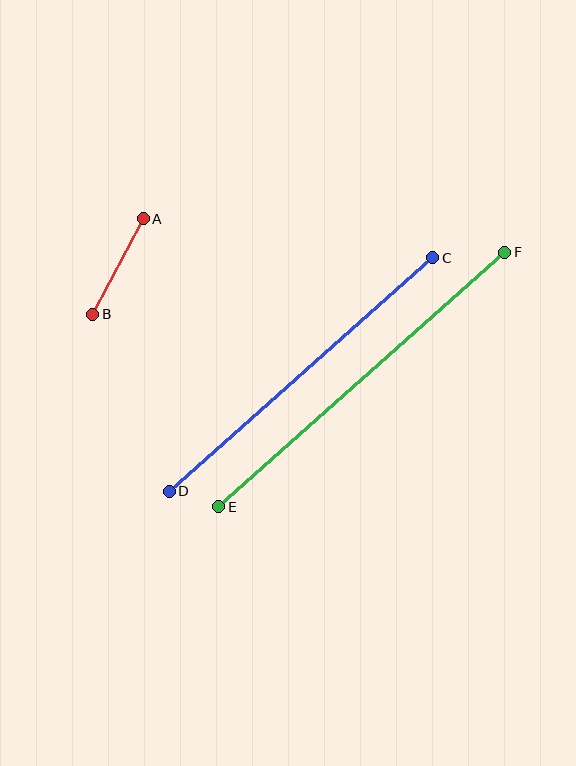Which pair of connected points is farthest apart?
Points E and F are farthest apart.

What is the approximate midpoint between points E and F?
The midpoint is at approximately (362, 379) pixels.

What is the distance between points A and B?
The distance is approximately 108 pixels.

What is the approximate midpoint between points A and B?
The midpoint is at approximately (118, 266) pixels.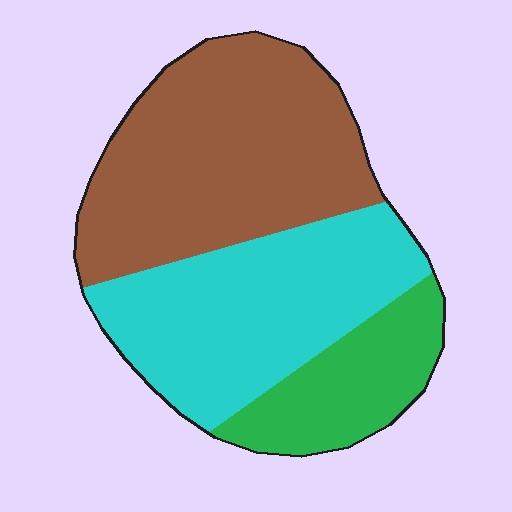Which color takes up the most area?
Brown, at roughly 45%.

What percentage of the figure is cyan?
Cyan takes up about three eighths (3/8) of the figure.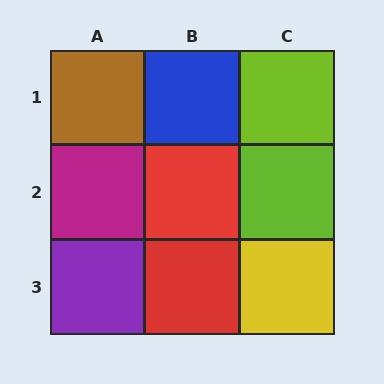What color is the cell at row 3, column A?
Purple.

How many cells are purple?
1 cell is purple.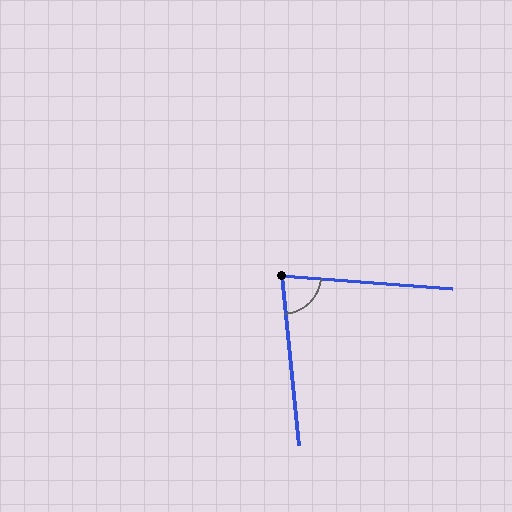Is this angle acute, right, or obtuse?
It is acute.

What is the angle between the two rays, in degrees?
Approximately 80 degrees.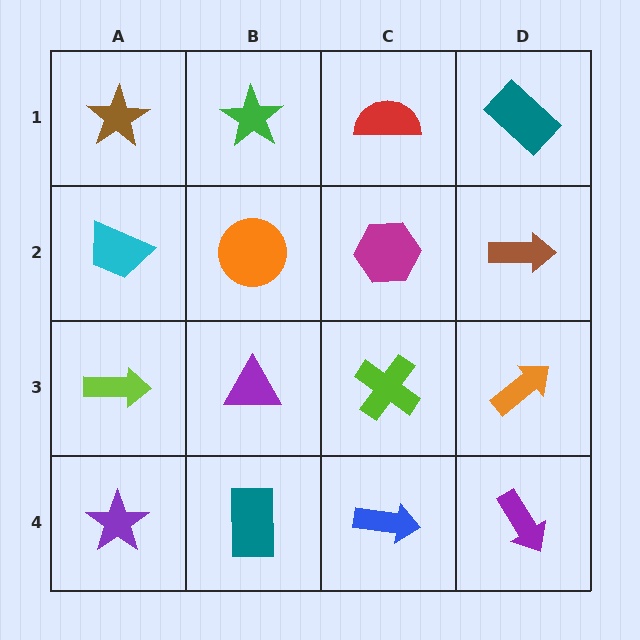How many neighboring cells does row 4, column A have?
2.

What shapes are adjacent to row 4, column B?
A purple triangle (row 3, column B), a purple star (row 4, column A), a blue arrow (row 4, column C).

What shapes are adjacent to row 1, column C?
A magenta hexagon (row 2, column C), a green star (row 1, column B), a teal rectangle (row 1, column D).